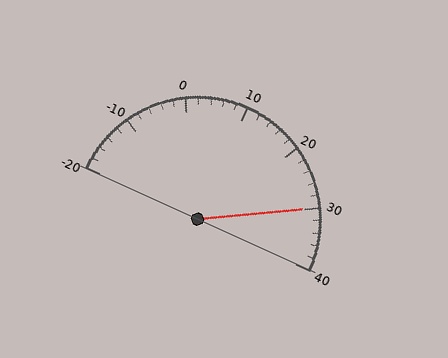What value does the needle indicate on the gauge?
The needle indicates approximately 30.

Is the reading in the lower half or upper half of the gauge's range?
The reading is in the upper half of the range (-20 to 40).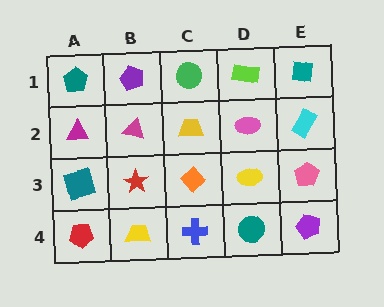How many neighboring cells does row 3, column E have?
3.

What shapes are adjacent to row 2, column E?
A teal square (row 1, column E), a pink pentagon (row 3, column E), a pink ellipse (row 2, column D).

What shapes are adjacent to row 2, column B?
A purple pentagon (row 1, column B), a red star (row 3, column B), a magenta triangle (row 2, column A), a yellow trapezoid (row 2, column C).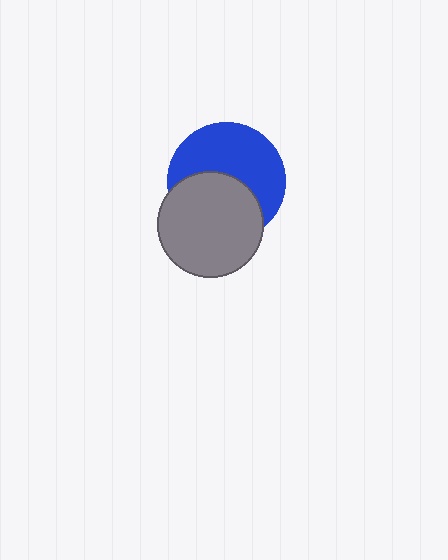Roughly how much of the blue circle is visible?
About half of it is visible (roughly 55%).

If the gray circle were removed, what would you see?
You would see the complete blue circle.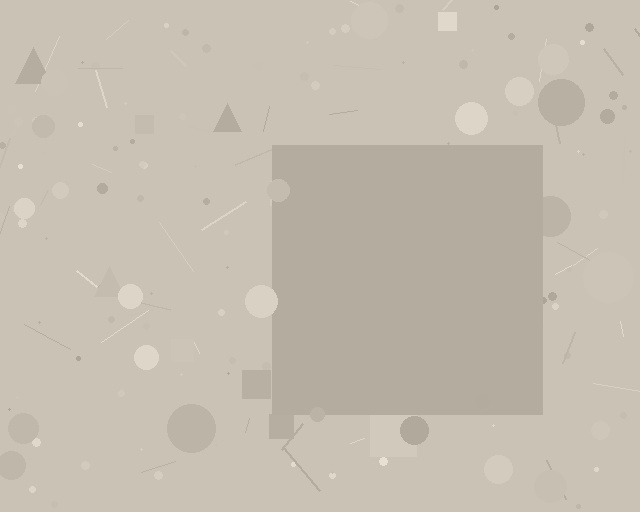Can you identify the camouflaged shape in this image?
The camouflaged shape is a square.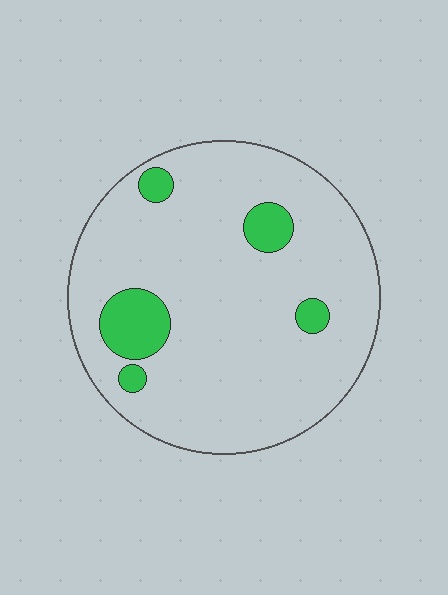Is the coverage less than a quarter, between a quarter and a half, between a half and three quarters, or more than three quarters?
Less than a quarter.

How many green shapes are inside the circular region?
5.